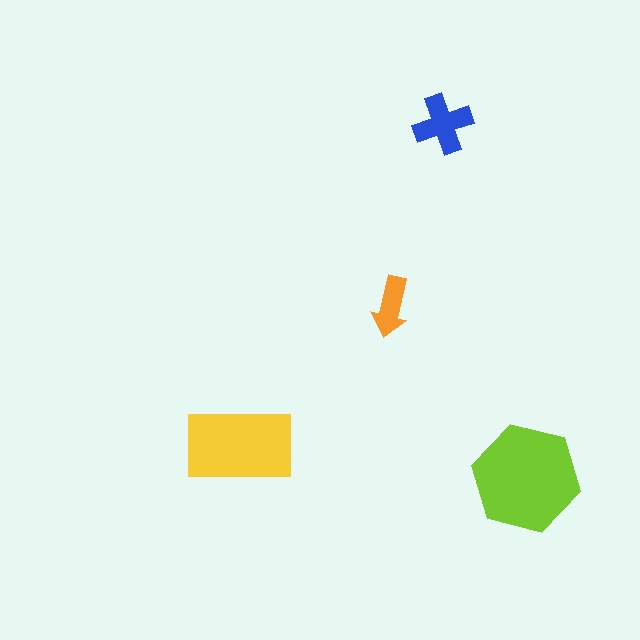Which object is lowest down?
The lime hexagon is bottommost.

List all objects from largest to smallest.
The lime hexagon, the yellow rectangle, the blue cross, the orange arrow.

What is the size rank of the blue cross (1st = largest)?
3rd.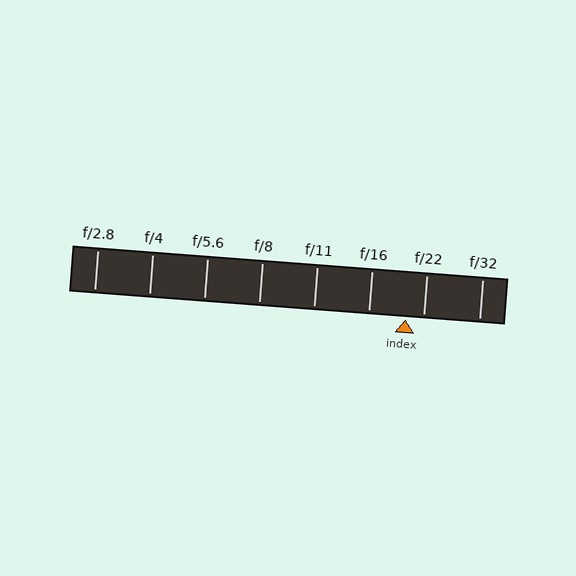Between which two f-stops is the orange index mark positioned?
The index mark is between f/16 and f/22.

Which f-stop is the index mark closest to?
The index mark is closest to f/22.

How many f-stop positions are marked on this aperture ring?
There are 8 f-stop positions marked.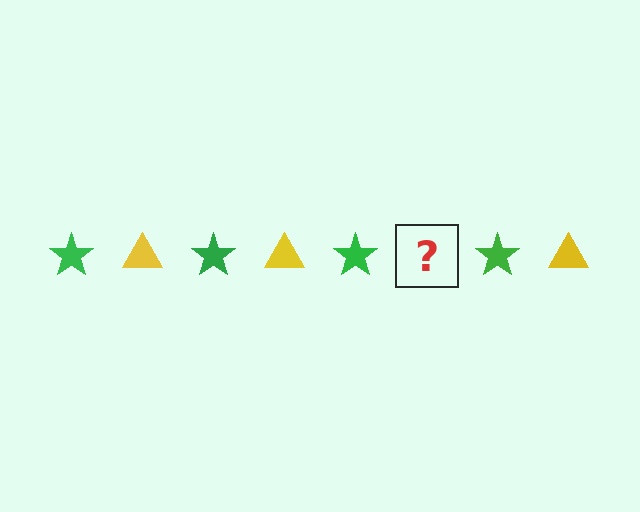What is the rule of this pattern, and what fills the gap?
The rule is that the pattern alternates between green star and yellow triangle. The gap should be filled with a yellow triangle.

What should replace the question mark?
The question mark should be replaced with a yellow triangle.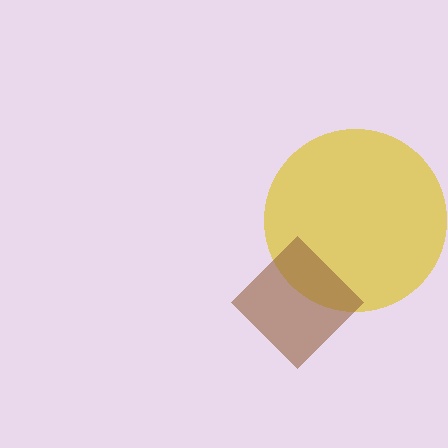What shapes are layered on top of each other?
The layered shapes are: a yellow circle, a brown diamond.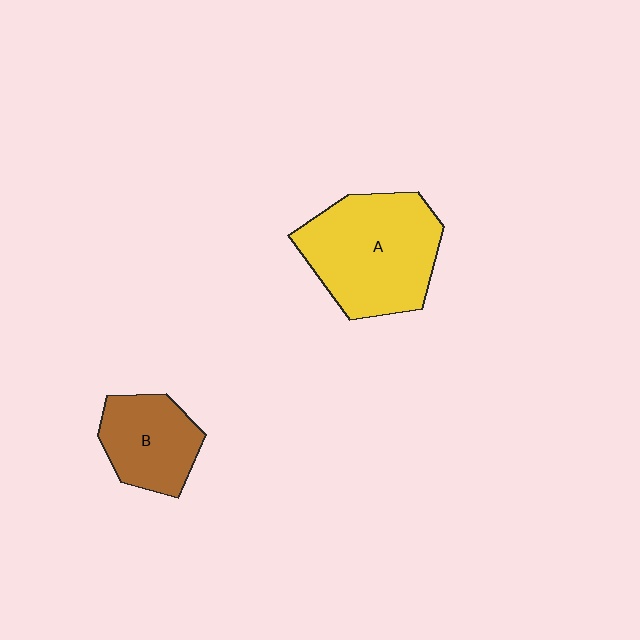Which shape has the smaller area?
Shape B (brown).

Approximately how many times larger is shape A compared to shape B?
Approximately 1.7 times.